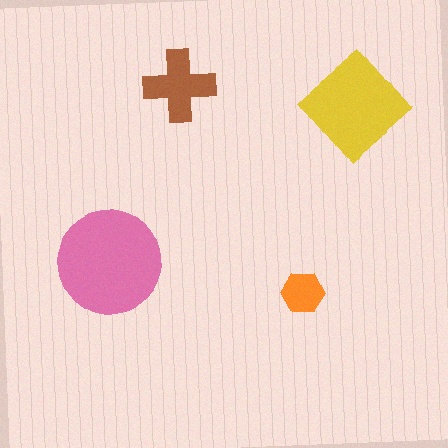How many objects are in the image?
There are 4 objects in the image.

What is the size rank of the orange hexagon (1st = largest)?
4th.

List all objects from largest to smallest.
The pink circle, the yellow diamond, the brown cross, the orange hexagon.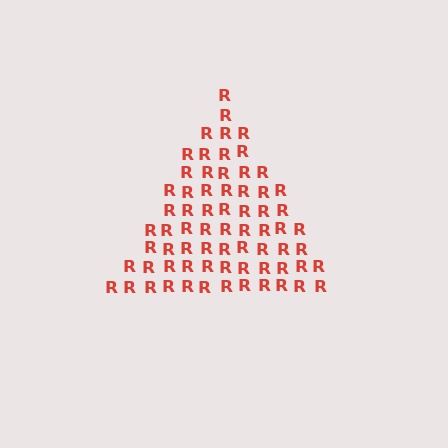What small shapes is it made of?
It is made of small letter R's.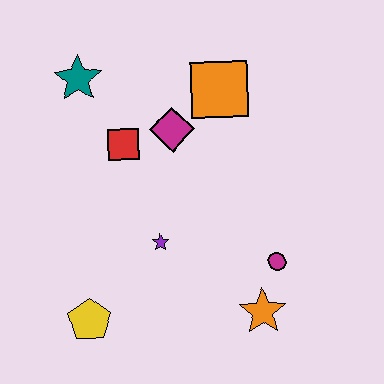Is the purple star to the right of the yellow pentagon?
Yes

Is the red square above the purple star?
Yes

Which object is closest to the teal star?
The red square is closest to the teal star.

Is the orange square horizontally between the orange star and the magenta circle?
No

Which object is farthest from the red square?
The orange star is farthest from the red square.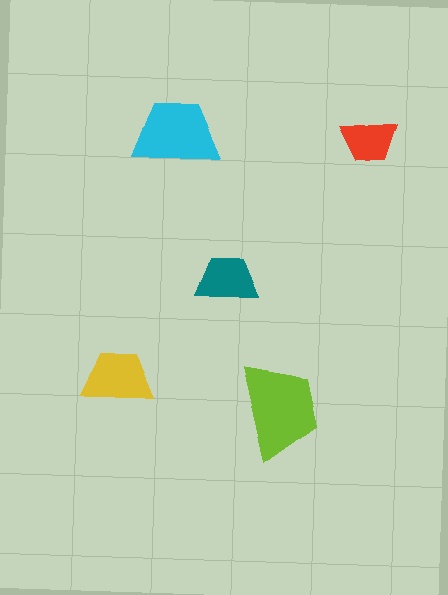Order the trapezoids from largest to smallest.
the lime one, the cyan one, the yellow one, the teal one, the red one.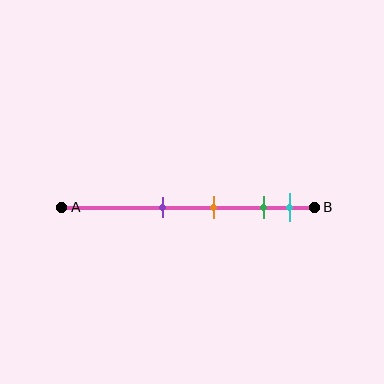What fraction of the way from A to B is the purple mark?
The purple mark is approximately 40% (0.4) of the way from A to B.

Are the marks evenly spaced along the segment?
No, the marks are not evenly spaced.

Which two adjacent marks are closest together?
The green and cyan marks are the closest adjacent pair.